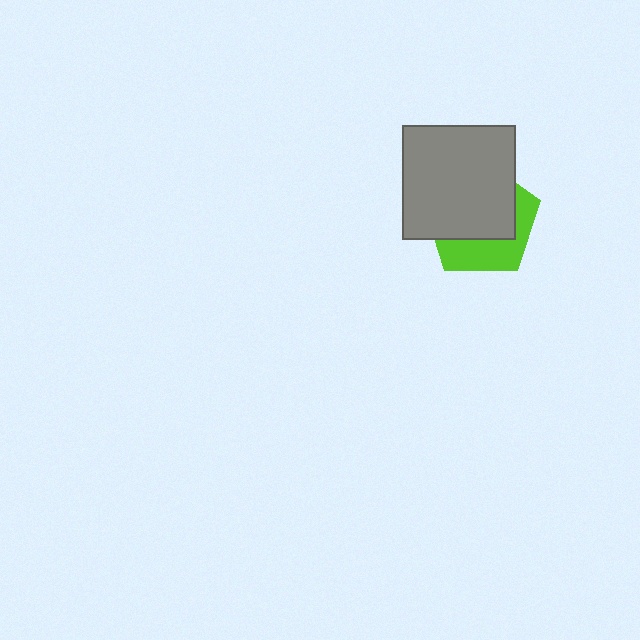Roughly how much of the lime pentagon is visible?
A small part of it is visible (roughly 39%).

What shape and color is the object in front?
The object in front is a gray square.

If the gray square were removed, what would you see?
You would see the complete lime pentagon.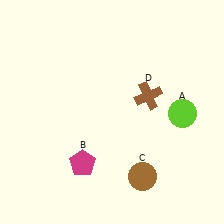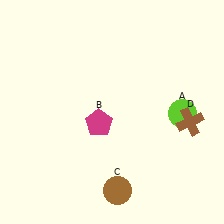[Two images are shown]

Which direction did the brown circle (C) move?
The brown circle (C) moved left.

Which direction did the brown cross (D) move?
The brown cross (D) moved right.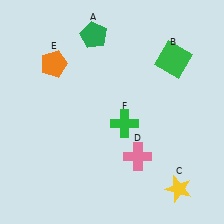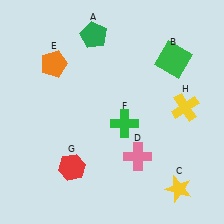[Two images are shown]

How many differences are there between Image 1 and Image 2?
There are 2 differences between the two images.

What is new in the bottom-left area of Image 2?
A red hexagon (G) was added in the bottom-left area of Image 2.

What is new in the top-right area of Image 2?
A yellow cross (H) was added in the top-right area of Image 2.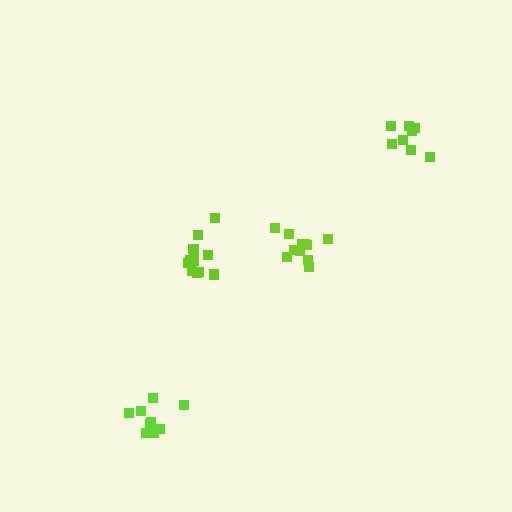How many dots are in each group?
Group 1: 11 dots, Group 2: 12 dots, Group 3: 9 dots, Group 4: 8 dots (40 total).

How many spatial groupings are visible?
There are 4 spatial groupings.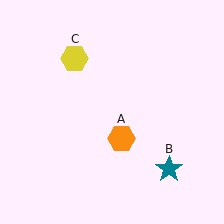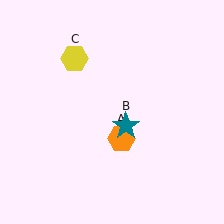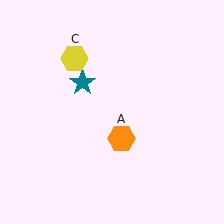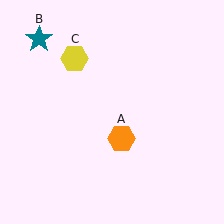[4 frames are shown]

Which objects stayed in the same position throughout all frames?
Orange hexagon (object A) and yellow hexagon (object C) remained stationary.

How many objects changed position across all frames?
1 object changed position: teal star (object B).